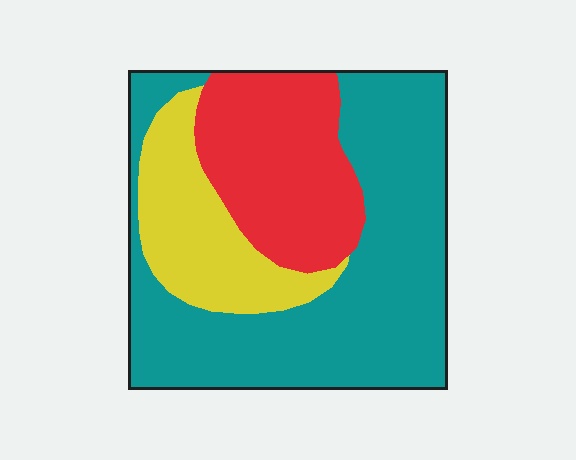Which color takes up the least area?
Yellow, at roughly 20%.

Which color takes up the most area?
Teal, at roughly 55%.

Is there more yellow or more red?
Red.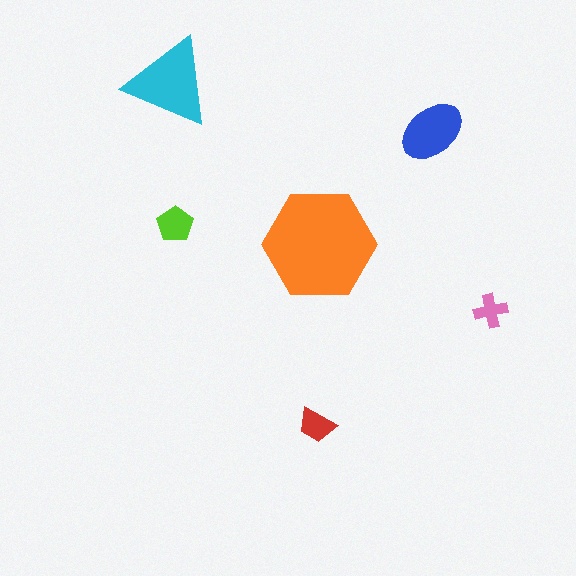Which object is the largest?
The orange hexagon.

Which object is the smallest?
The pink cross.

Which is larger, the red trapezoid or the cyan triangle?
The cyan triangle.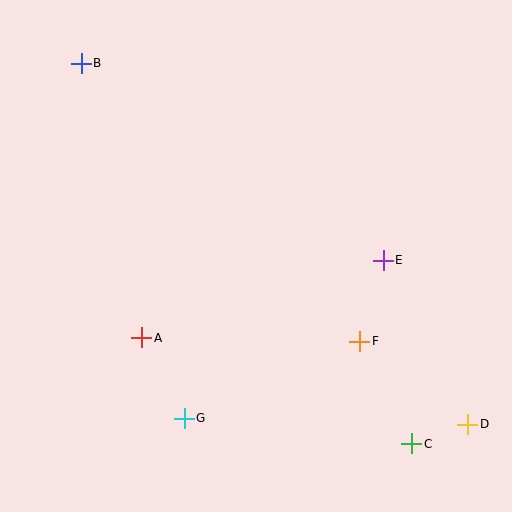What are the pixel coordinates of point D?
Point D is at (468, 424).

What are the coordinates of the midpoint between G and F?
The midpoint between G and F is at (272, 380).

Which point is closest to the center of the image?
Point E at (383, 260) is closest to the center.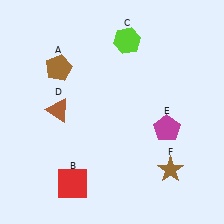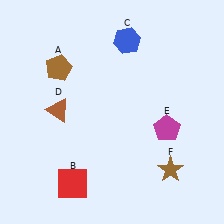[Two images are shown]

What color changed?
The hexagon (C) changed from lime in Image 1 to blue in Image 2.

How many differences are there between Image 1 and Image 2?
There is 1 difference between the two images.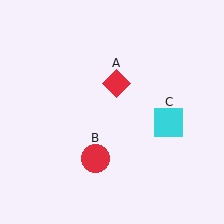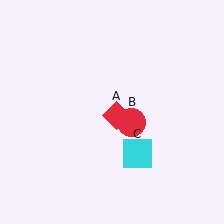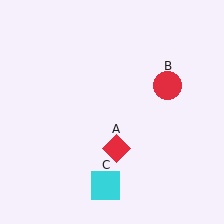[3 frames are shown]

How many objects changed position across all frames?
3 objects changed position: red diamond (object A), red circle (object B), cyan square (object C).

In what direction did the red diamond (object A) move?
The red diamond (object A) moved down.